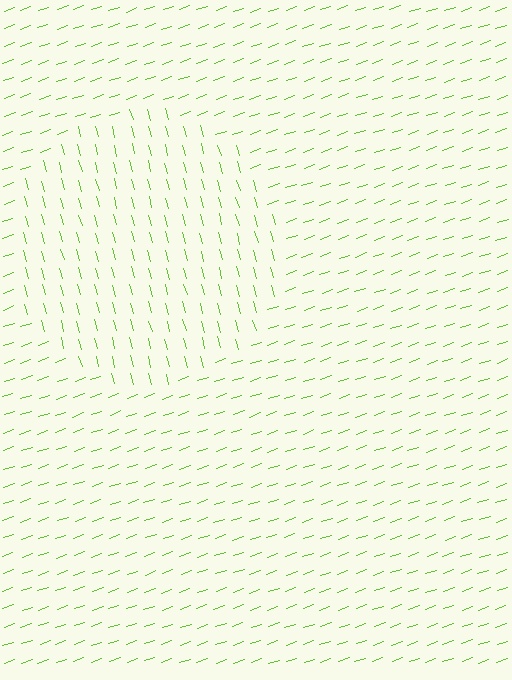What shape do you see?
I see a circle.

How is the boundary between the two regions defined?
The boundary is defined purely by a change in line orientation (approximately 86 degrees difference). All lines are the same color and thickness.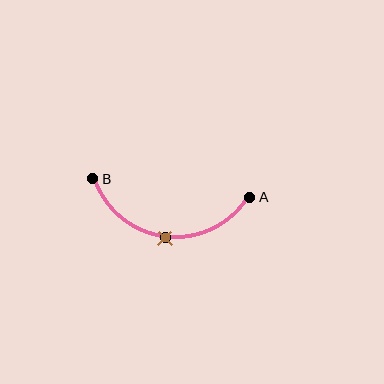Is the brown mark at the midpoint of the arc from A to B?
Yes. The brown mark lies on the arc at equal arc-length from both A and B — it is the arc midpoint.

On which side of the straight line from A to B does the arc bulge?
The arc bulges below the straight line connecting A and B.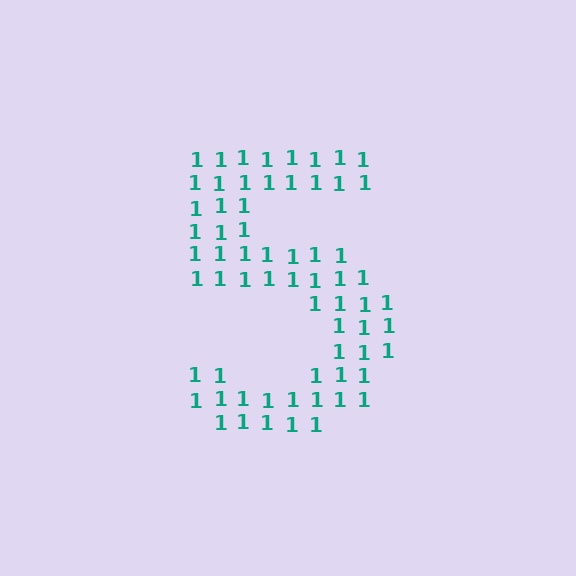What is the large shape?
The large shape is the digit 5.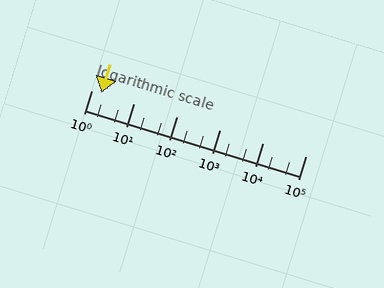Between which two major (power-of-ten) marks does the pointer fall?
The pointer is between 1 and 10.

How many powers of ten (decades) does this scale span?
The scale spans 5 decades, from 1 to 100000.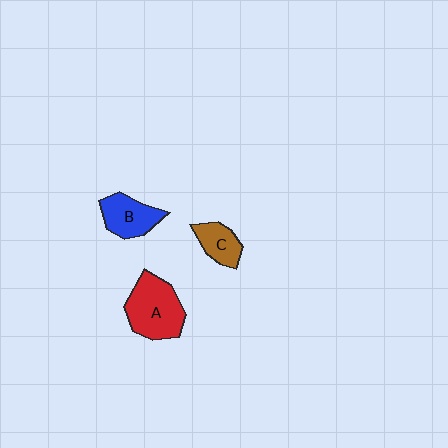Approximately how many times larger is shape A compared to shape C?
Approximately 2.0 times.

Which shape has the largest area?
Shape A (red).